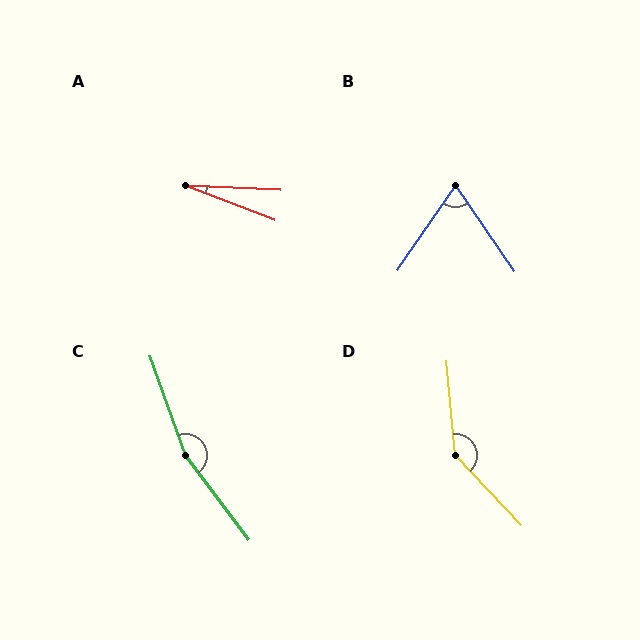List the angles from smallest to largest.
A (18°), B (69°), D (142°), C (162°).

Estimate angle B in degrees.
Approximately 69 degrees.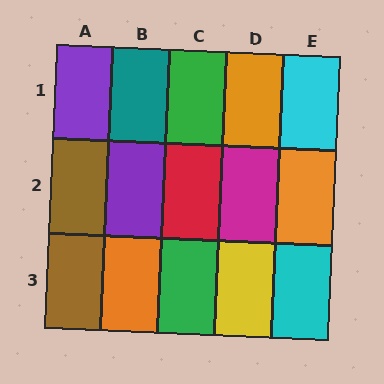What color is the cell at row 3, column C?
Green.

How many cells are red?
1 cell is red.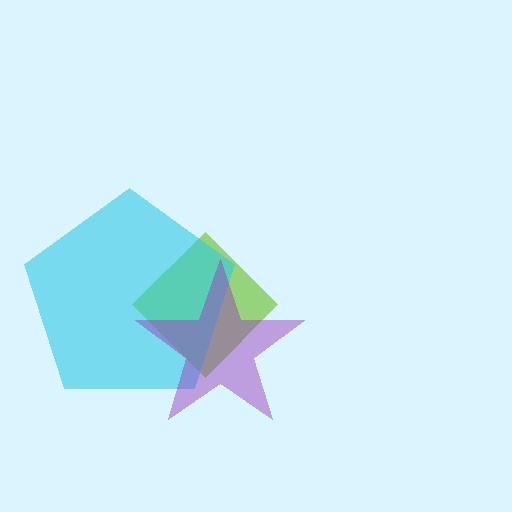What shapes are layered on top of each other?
The layered shapes are: a lime diamond, a cyan pentagon, a purple star.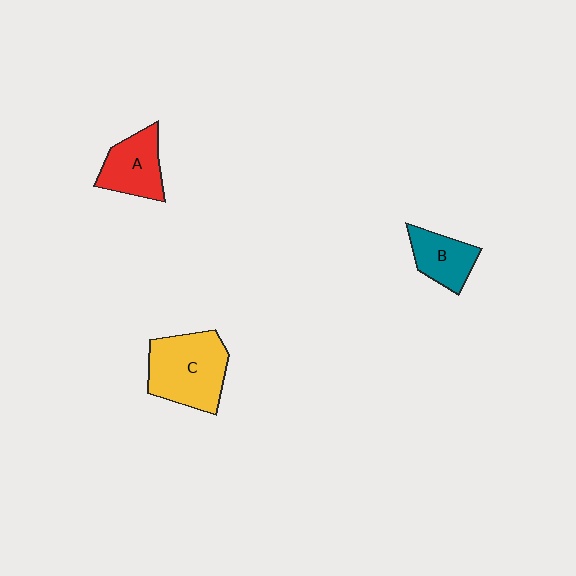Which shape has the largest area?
Shape C (yellow).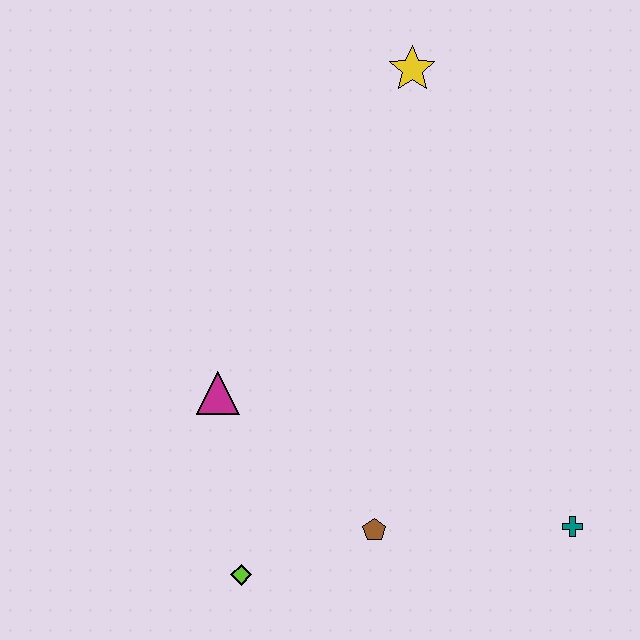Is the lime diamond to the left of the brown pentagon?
Yes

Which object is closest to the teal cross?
The brown pentagon is closest to the teal cross.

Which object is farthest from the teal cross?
The yellow star is farthest from the teal cross.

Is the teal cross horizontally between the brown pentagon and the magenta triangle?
No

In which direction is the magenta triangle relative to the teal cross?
The magenta triangle is to the left of the teal cross.